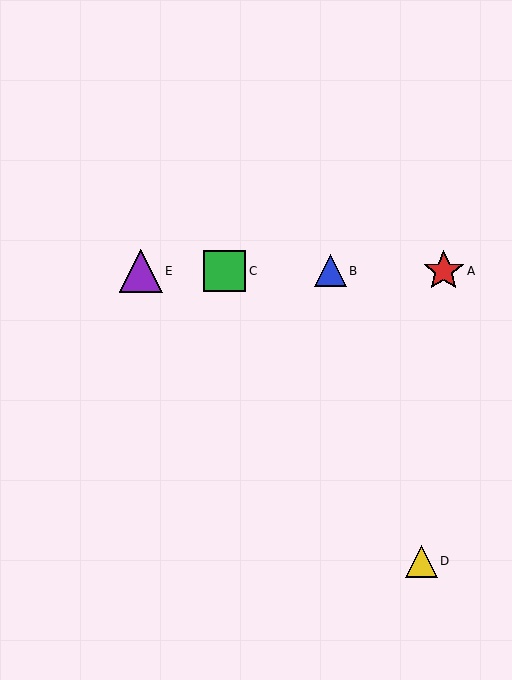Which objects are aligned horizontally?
Objects A, B, C, E are aligned horizontally.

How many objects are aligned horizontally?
4 objects (A, B, C, E) are aligned horizontally.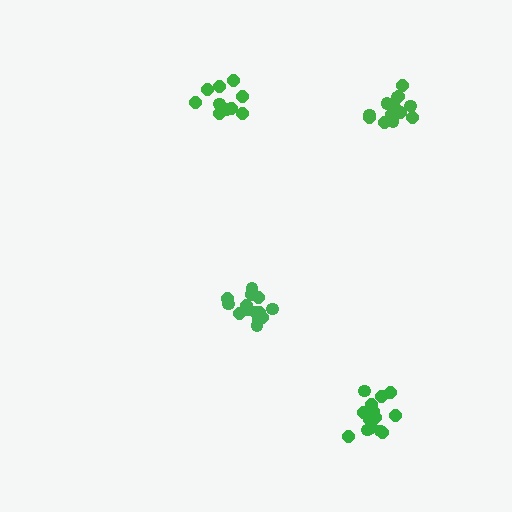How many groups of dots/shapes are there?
There are 4 groups.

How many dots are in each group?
Group 1: 15 dots, Group 2: 14 dots, Group 3: 15 dots, Group 4: 10 dots (54 total).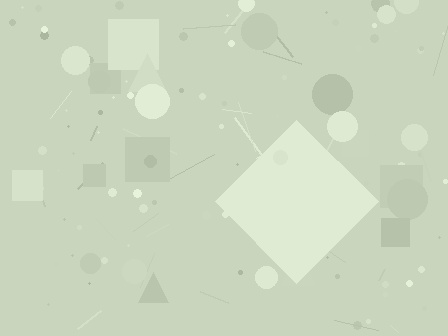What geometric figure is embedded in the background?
A diamond is embedded in the background.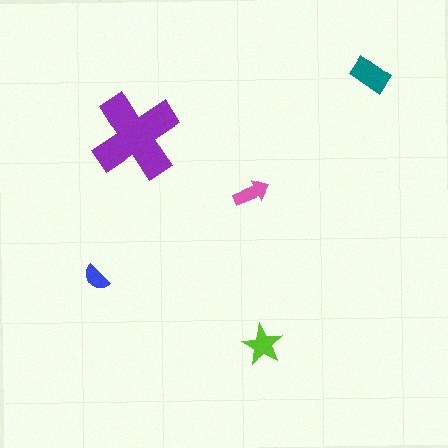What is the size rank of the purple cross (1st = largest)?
1st.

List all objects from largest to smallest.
The purple cross, the teal rectangle, the lime star, the pink arrow, the blue semicircle.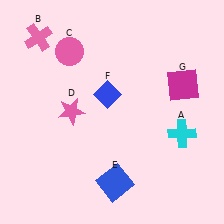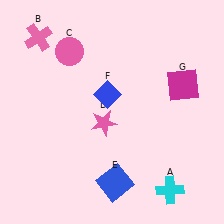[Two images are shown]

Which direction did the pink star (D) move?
The pink star (D) moved right.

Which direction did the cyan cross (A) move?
The cyan cross (A) moved down.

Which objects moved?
The objects that moved are: the cyan cross (A), the pink star (D).